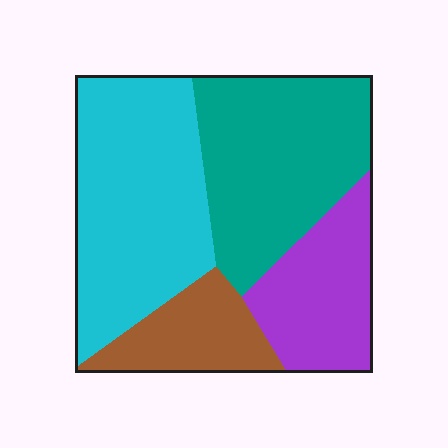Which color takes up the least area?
Brown, at roughly 15%.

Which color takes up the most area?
Cyan, at roughly 35%.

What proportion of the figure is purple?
Purple takes up about one fifth (1/5) of the figure.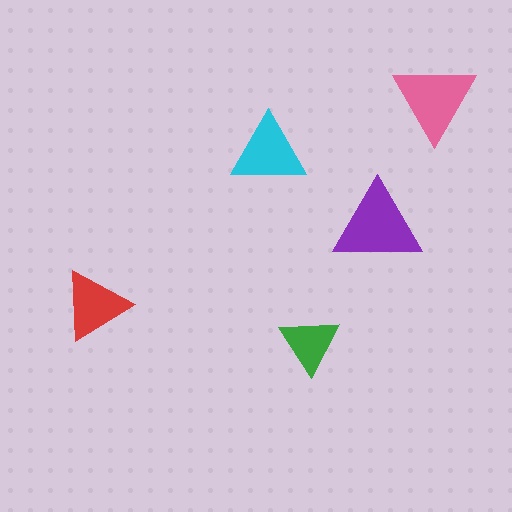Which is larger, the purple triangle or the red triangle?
The purple one.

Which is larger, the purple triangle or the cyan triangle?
The purple one.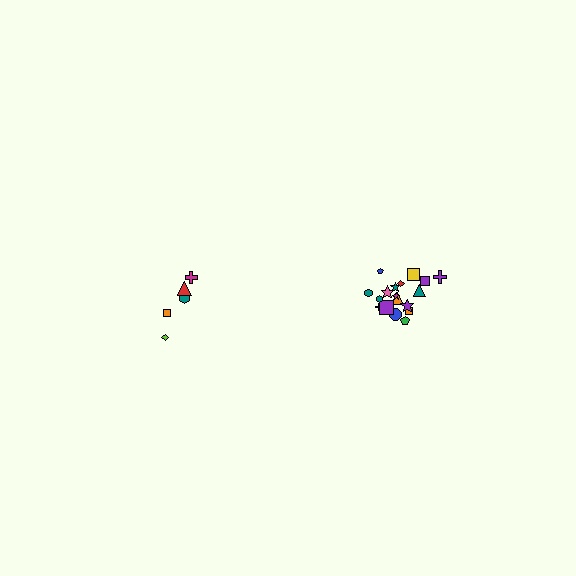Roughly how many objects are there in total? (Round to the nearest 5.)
Roughly 25 objects in total.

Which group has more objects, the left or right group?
The right group.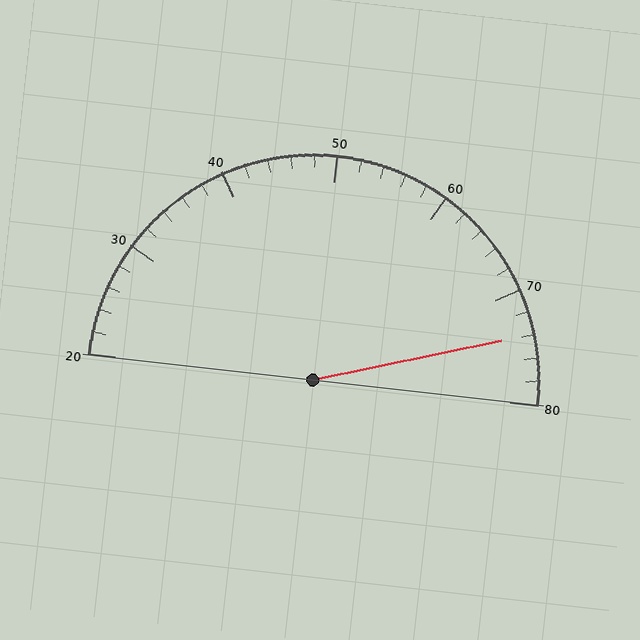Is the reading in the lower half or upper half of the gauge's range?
The reading is in the upper half of the range (20 to 80).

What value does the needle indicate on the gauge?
The needle indicates approximately 74.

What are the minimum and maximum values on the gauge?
The gauge ranges from 20 to 80.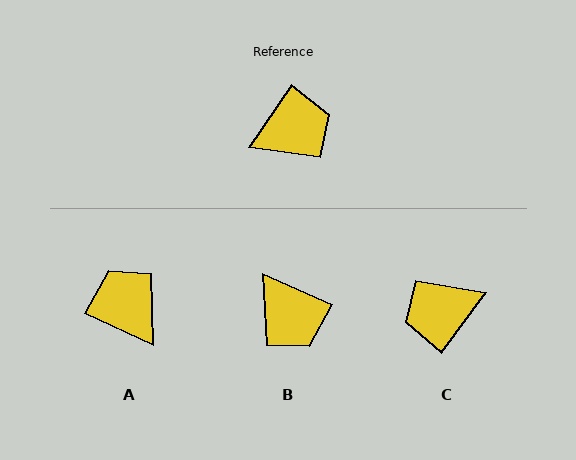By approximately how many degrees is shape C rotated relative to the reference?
Approximately 178 degrees counter-clockwise.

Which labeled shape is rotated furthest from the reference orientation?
C, about 178 degrees away.